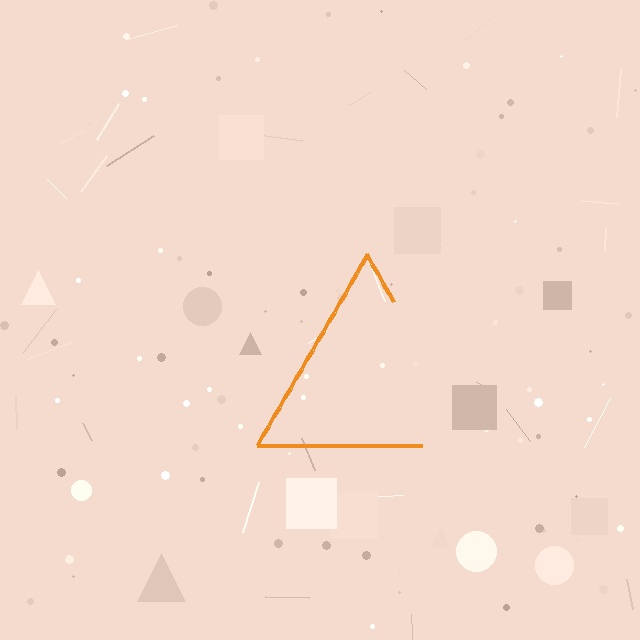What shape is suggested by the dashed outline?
The dashed outline suggests a triangle.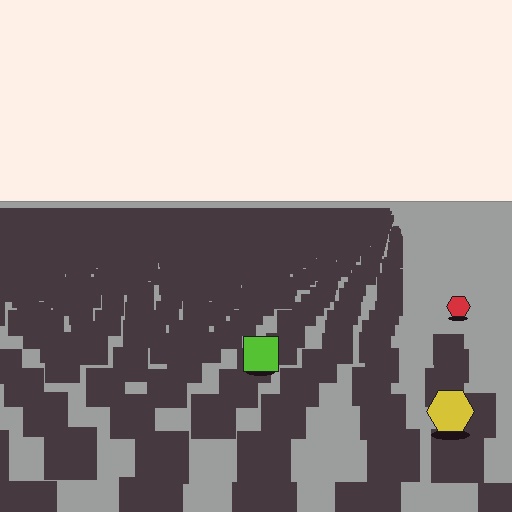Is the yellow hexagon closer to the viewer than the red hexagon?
Yes. The yellow hexagon is closer — you can tell from the texture gradient: the ground texture is coarser near it.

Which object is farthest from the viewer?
The red hexagon is farthest from the viewer. It appears smaller and the ground texture around it is denser.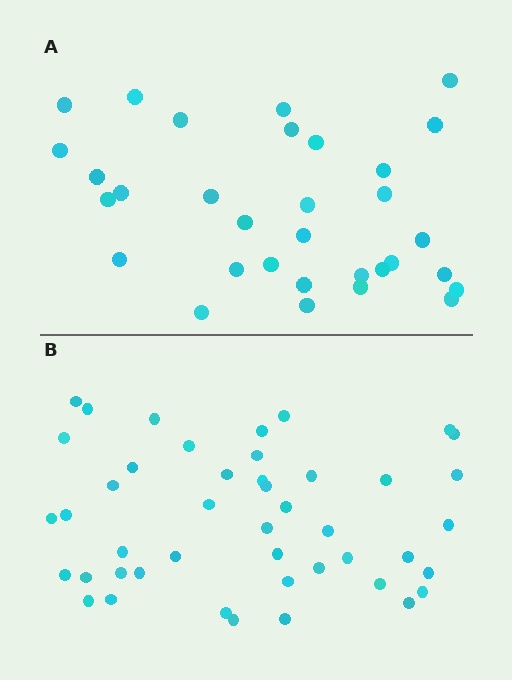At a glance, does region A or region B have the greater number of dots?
Region B (the bottom region) has more dots.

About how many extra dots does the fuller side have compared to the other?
Region B has approximately 15 more dots than region A.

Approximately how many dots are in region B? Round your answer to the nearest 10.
About 40 dots. (The exact count is 45, which rounds to 40.)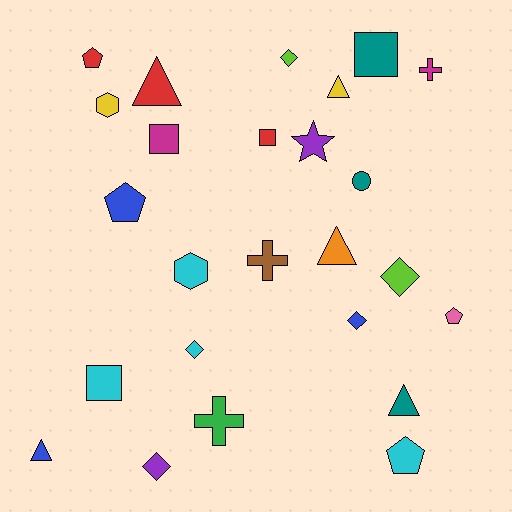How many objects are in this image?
There are 25 objects.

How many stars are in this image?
There is 1 star.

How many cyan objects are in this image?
There are 4 cyan objects.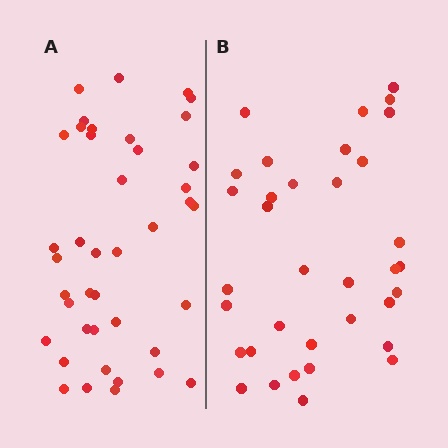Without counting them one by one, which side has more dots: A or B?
Region A (the left region) has more dots.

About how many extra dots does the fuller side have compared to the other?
Region A has about 6 more dots than region B.